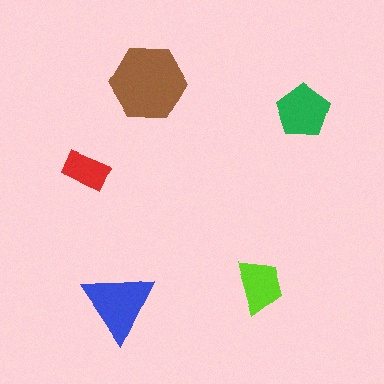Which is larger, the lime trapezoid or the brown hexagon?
The brown hexagon.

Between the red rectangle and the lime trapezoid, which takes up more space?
The lime trapezoid.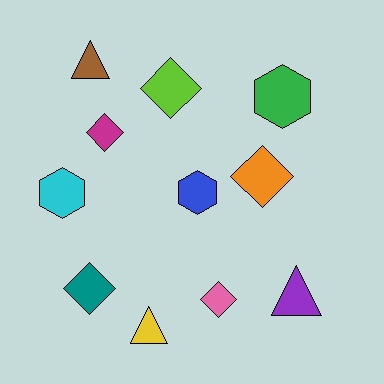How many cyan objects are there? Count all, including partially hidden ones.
There is 1 cyan object.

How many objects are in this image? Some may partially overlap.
There are 11 objects.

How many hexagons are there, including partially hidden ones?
There are 3 hexagons.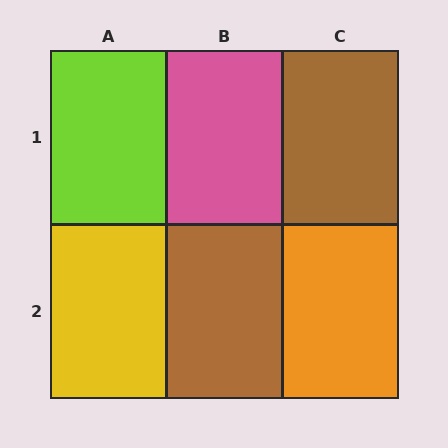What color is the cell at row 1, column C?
Brown.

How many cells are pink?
1 cell is pink.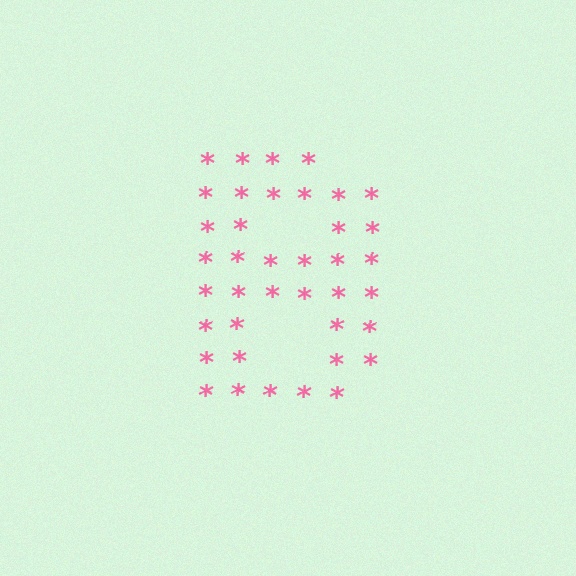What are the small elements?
The small elements are asterisks.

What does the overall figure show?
The overall figure shows the letter B.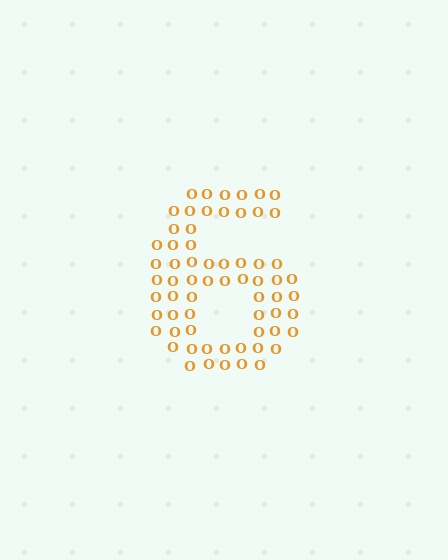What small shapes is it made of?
It is made of small letter O's.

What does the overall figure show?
The overall figure shows the digit 6.